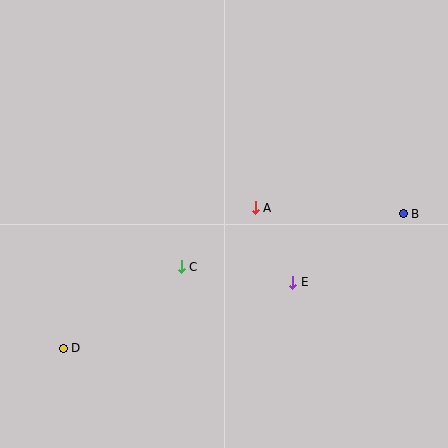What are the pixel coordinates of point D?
Point D is at (63, 348).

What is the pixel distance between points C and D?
The distance between C and D is 143 pixels.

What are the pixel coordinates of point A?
Point A is at (255, 208).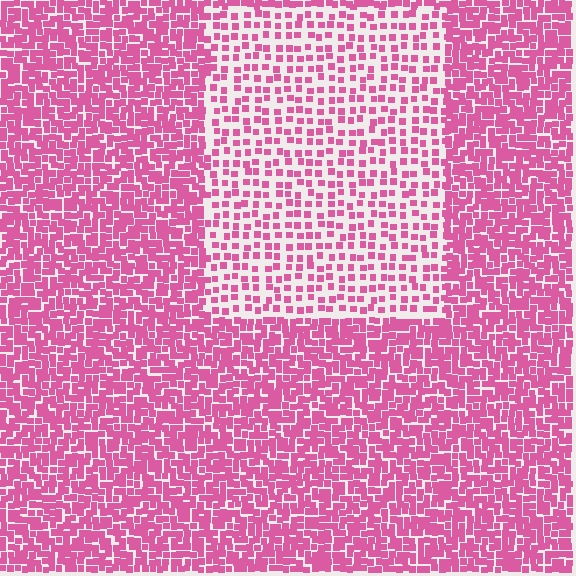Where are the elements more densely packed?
The elements are more densely packed outside the rectangle boundary.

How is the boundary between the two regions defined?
The boundary is defined by a change in element density (approximately 2.2x ratio). All elements are the same color, size, and shape.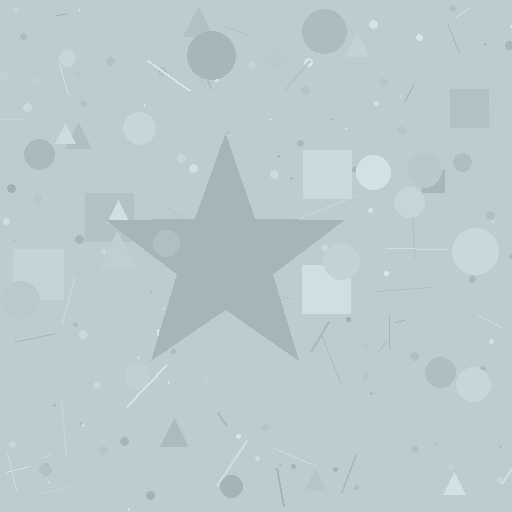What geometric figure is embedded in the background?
A star is embedded in the background.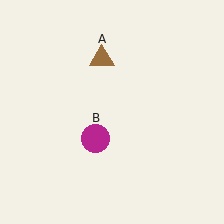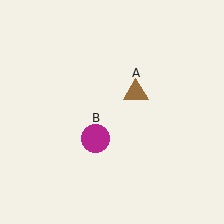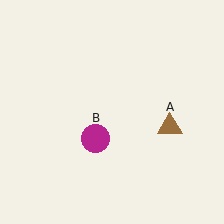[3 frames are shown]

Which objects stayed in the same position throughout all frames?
Magenta circle (object B) remained stationary.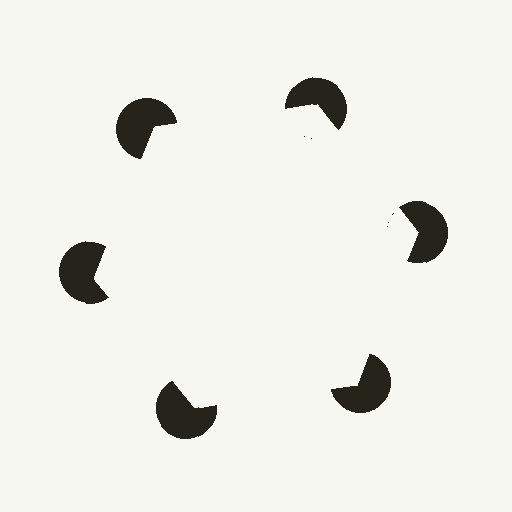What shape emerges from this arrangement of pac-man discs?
An illusory hexagon — its edges are inferred from the aligned wedge cuts in the pac-man discs, not physically drawn.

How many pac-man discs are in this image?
There are 6 — one at each vertex of the illusory hexagon.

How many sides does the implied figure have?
6 sides.